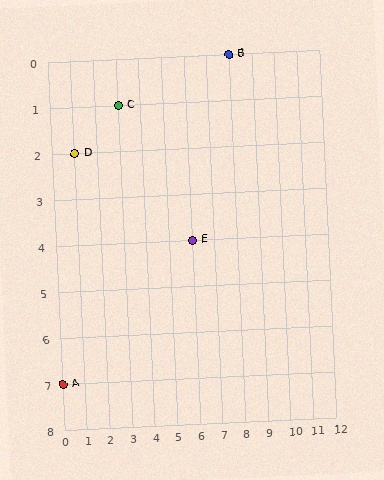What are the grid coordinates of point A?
Point A is at grid coordinates (0, 7).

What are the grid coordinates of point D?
Point D is at grid coordinates (1, 2).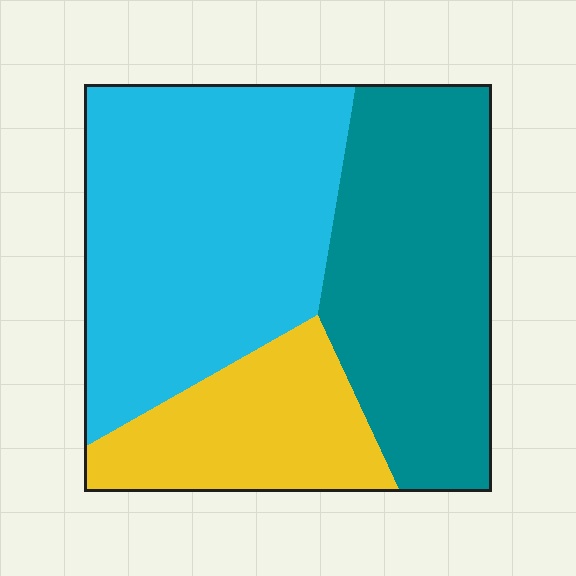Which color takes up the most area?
Cyan, at roughly 45%.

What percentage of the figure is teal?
Teal covers 36% of the figure.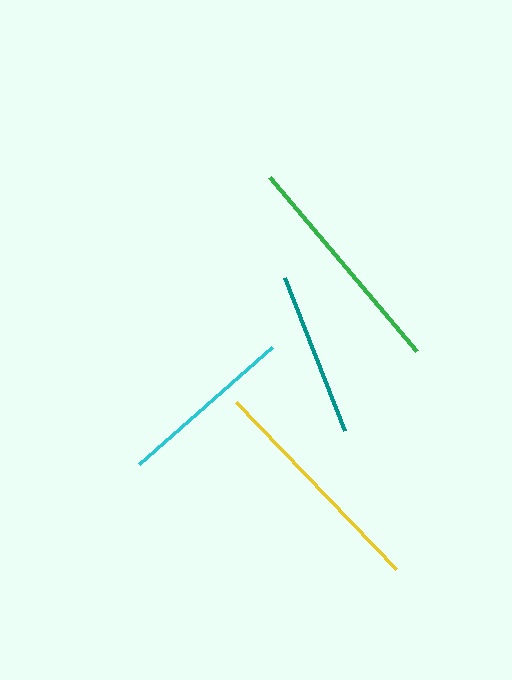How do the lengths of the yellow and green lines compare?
The yellow and green lines are approximately the same length.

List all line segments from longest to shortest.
From longest to shortest: yellow, green, cyan, teal.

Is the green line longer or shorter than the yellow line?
The yellow line is longer than the green line.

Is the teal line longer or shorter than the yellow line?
The yellow line is longer than the teal line.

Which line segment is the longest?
The yellow line is the longest at approximately 231 pixels.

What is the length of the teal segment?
The teal segment is approximately 164 pixels long.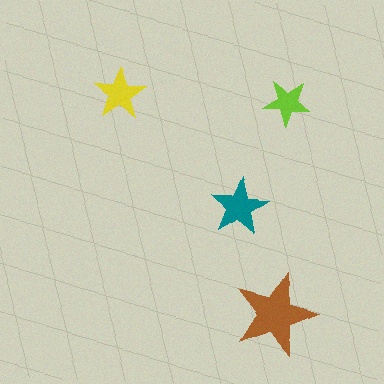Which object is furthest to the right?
The lime star is rightmost.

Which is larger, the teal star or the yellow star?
The teal one.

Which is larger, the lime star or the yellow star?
The yellow one.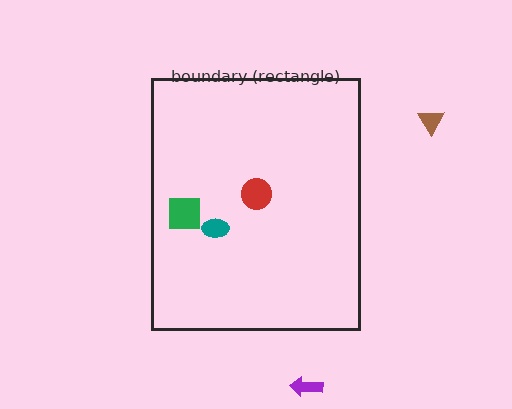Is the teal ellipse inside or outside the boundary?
Inside.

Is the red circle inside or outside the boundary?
Inside.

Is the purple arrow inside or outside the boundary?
Outside.